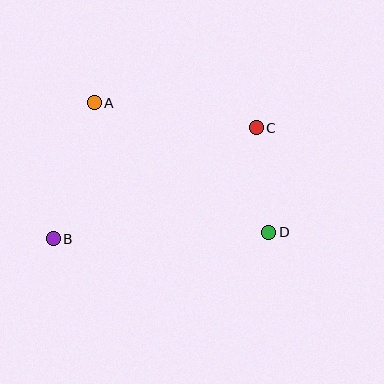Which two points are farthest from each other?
Points B and C are farthest from each other.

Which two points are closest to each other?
Points C and D are closest to each other.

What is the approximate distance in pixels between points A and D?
The distance between A and D is approximately 217 pixels.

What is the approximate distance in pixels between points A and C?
The distance between A and C is approximately 164 pixels.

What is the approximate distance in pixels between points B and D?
The distance between B and D is approximately 215 pixels.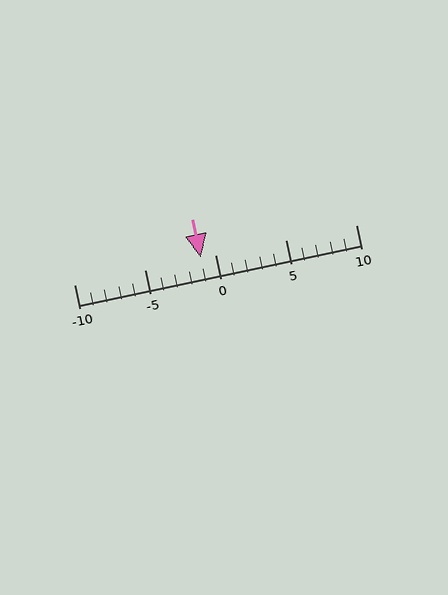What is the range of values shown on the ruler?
The ruler shows values from -10 to 10.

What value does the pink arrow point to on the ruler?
The pink arrow points to approximately -1.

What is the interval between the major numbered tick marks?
The major tick marks are spaced 5 units apart.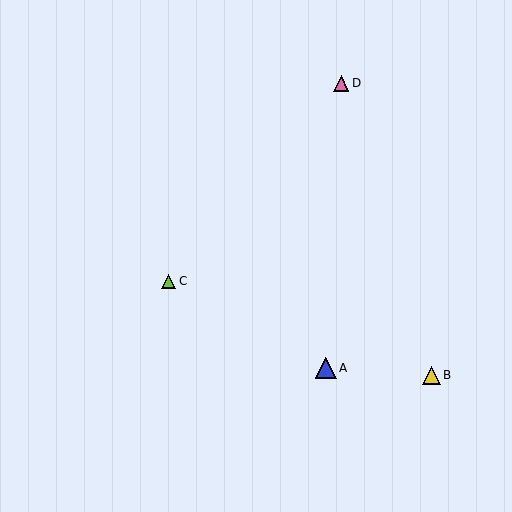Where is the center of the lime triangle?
The center of the lime triangle is at (169, 281).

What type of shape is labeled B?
Shape B is a yellow triangle.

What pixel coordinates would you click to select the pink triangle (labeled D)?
Click at (341, 83) to select the pink triangle D.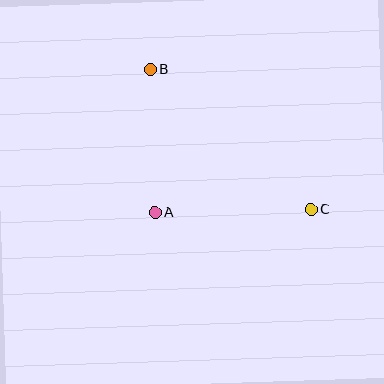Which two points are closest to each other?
Points A and B are closest to each other.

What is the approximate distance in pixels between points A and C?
The distance between A and C is approximately 156 pixels.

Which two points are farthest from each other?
Points B and C are farthest from each other.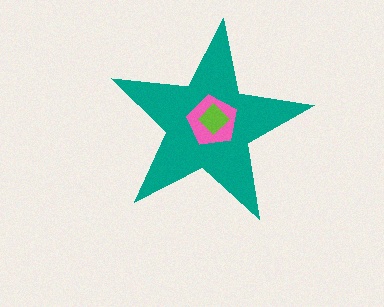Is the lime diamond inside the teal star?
Yes.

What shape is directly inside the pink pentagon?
The lime diamond.